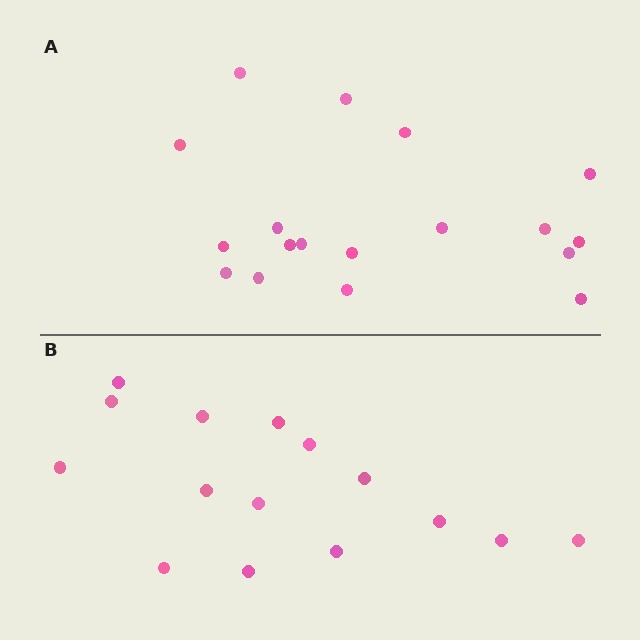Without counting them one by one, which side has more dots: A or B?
Region A (the top region) has more dots.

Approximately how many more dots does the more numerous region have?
Region A has just a few more — roughly 2 or 3 more dots than region B.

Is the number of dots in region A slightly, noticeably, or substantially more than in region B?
Region A has only slightly more — the two regions are fairly close. The ratio is roughly 1.2 to 1.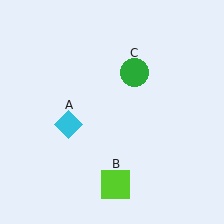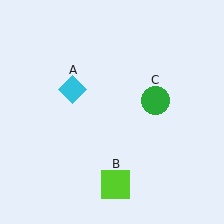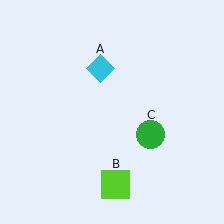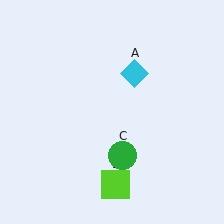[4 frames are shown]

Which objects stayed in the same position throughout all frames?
Lime square (object B) remained stationary.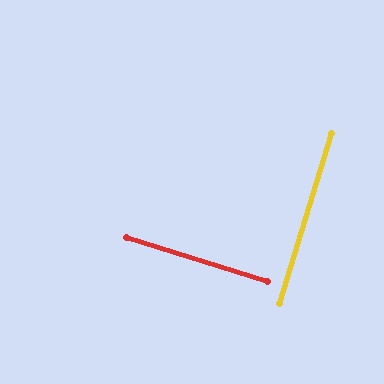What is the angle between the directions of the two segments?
Approximately 90 degrees.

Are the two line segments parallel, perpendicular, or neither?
Perpendicular — they meet at approximately 90°.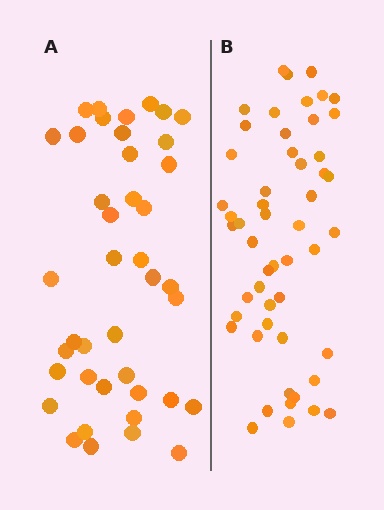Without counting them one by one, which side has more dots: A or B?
Region B (the right region) has more dots.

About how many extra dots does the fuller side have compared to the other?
Region B has roughly 12 or so more dots than region A.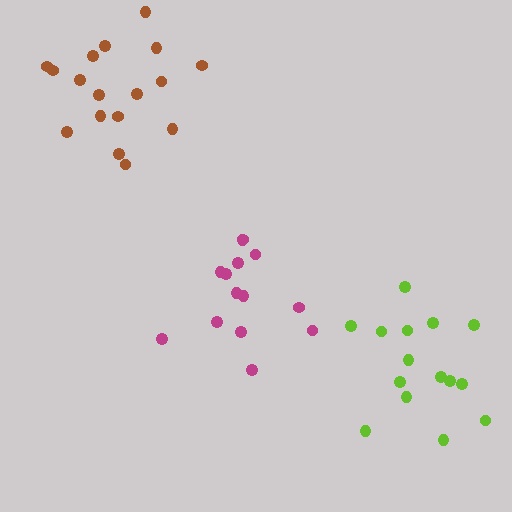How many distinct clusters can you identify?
There are 3 distinct clusters.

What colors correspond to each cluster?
The clusters are colored: magenta, lime, brown.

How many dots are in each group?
Group 1: 14 dots, Group 2: 15 dots, Group 3: 17 dots (46 total).